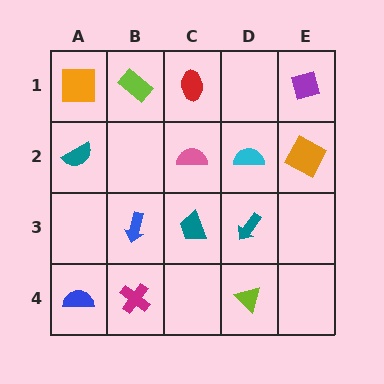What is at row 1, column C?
A red ellipse.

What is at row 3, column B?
A blue arrow.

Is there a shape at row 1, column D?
No, that cell is empty.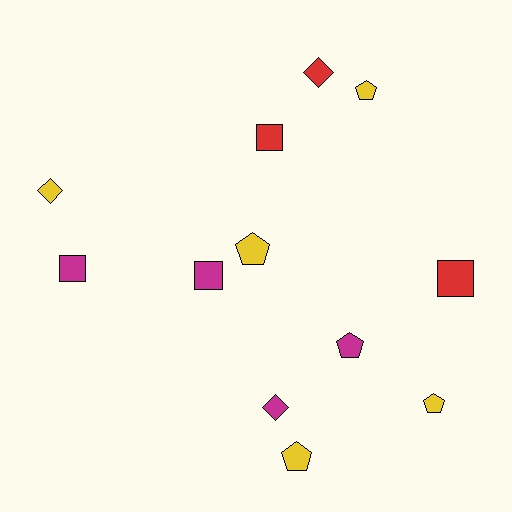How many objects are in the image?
There are 12 objects.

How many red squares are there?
There are 2 red squares.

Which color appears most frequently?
Yellow, with 5 objects.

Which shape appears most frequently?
Pentagon, with 5 objects.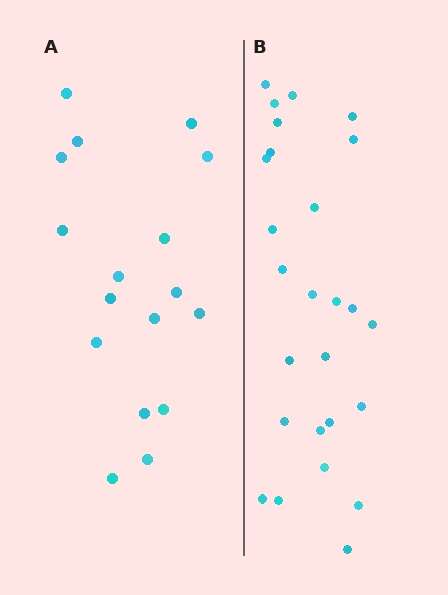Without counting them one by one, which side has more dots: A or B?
Region B (the right region) has more dots.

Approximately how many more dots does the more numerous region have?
Region B has roughly 8 or so more dots than region A.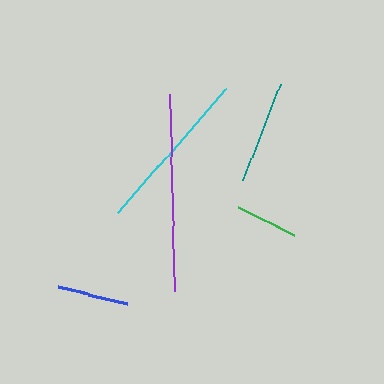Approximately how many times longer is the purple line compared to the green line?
The purple line is approximately 3.1 times the length of the green line.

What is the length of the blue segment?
The blue segment is approximately 72 pixels long.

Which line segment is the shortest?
The green line is the shortest at approximately 63 pixels.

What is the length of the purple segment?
The purple segment is approximately 197 pixels long.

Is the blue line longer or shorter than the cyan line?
The cyan line is longer than the blue line.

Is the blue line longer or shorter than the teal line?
The teal line is longer than the blue line.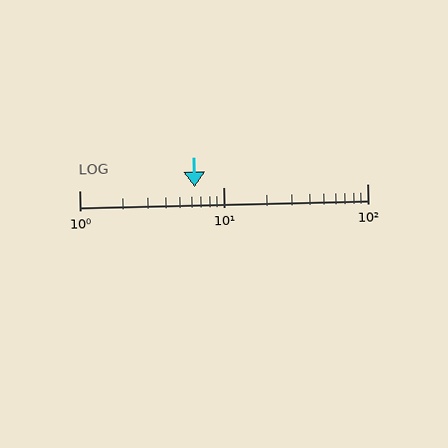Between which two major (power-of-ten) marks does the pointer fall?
The pointer is between 1 and 10.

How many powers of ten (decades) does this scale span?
The scale spans 2 decades, from 1 to 100.